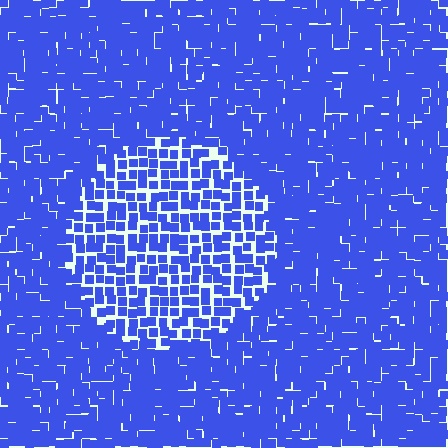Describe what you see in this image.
The image contains small blue elements arranged at two different densities. A circle-shaped region is visible where the elements are less densely packed than the surrounding area.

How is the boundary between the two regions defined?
The boundary is defined by a change in element density (approximately 1.7x ratio). All elements are the same color, size, and shape.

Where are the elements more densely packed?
The elements are more densely packed outside the circle boundary.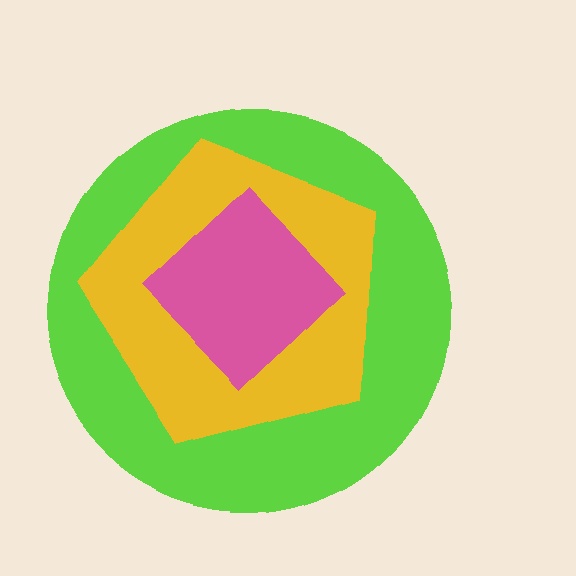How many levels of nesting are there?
3.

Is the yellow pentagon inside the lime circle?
Yes.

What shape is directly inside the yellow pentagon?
The pink diamond.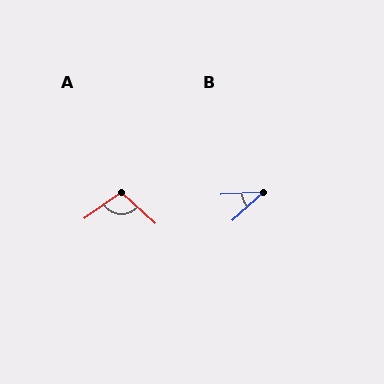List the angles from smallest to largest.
B (39°), A (103°).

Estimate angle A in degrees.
Approximately 103 degrees.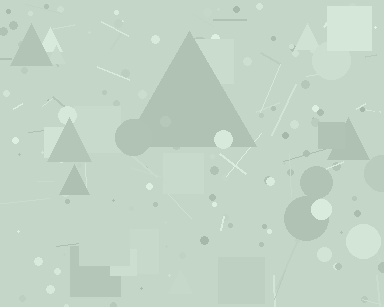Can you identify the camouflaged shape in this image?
The camouflaged shape is a triangle.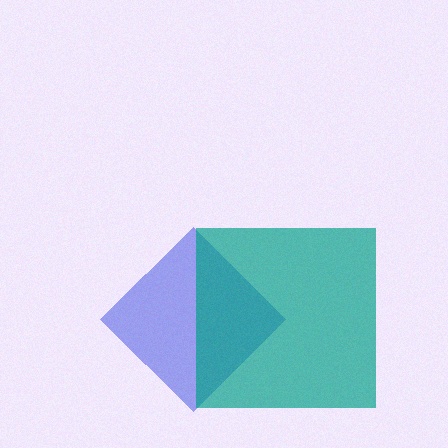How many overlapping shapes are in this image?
There are 2 overlapping shapes in the image.